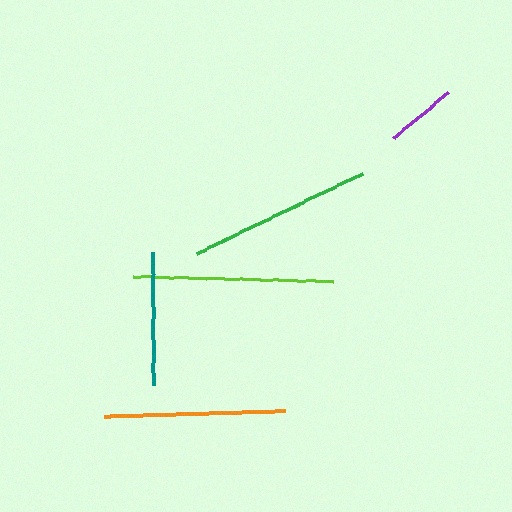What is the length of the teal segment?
The teal segment is approximately 133 pixels long.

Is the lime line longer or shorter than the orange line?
The lime line is longer than the orange line.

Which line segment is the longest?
The lime line is the longest at approximately 200 pixels.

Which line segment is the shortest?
The purple line is the shortest at approximately 71 pixels.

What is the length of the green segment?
The green segment is approximately 184 pixels long.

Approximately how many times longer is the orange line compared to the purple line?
The orange line is approximately 2.6 times the length of the purple line.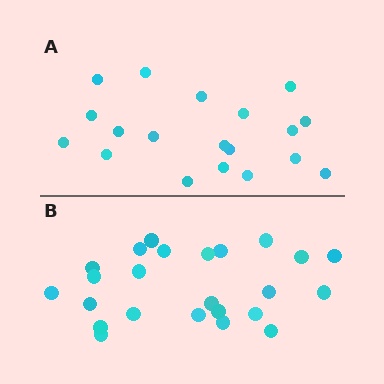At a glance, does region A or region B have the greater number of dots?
Region B (the bottom region) has more dots.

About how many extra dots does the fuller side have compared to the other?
Region B has about 5 more dots than region A.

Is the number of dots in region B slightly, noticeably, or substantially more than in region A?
Region B has noticeably more, but not dramatically so. The ratio is roughly 1.3 to 1.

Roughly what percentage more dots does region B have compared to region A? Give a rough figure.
About 25% more.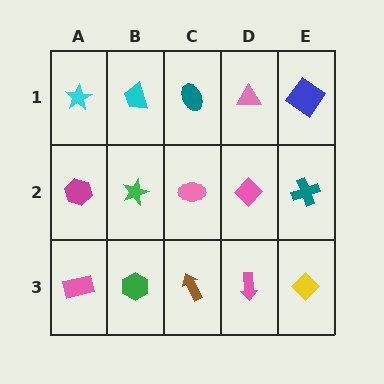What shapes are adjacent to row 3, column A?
A magenta hexagon (row 2, column A), a green hexagon (row 3, column B).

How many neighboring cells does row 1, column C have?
3.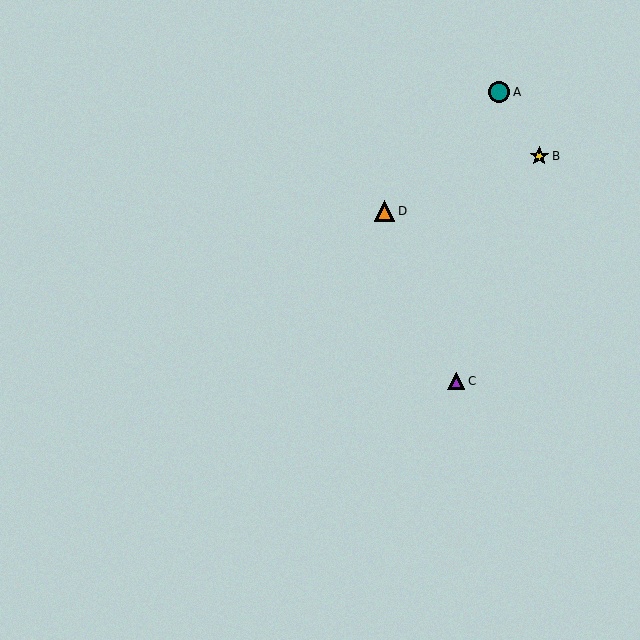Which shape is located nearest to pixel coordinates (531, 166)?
The yellow star (labeled B) at (539, 156) is nearest to that location.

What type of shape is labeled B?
Shape B is a yellow star.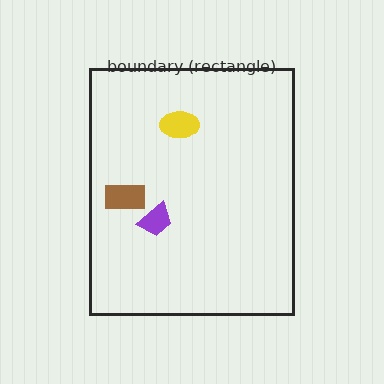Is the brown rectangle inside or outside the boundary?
Inside.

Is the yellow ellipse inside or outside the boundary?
Inside.